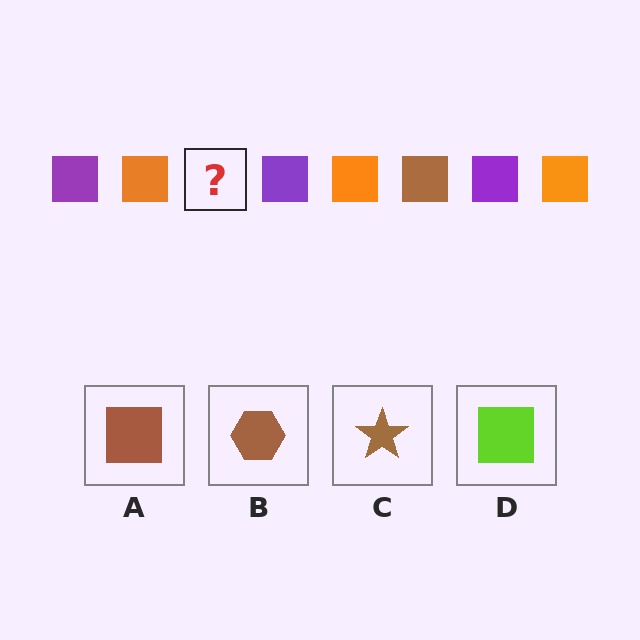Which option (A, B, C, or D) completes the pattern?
A.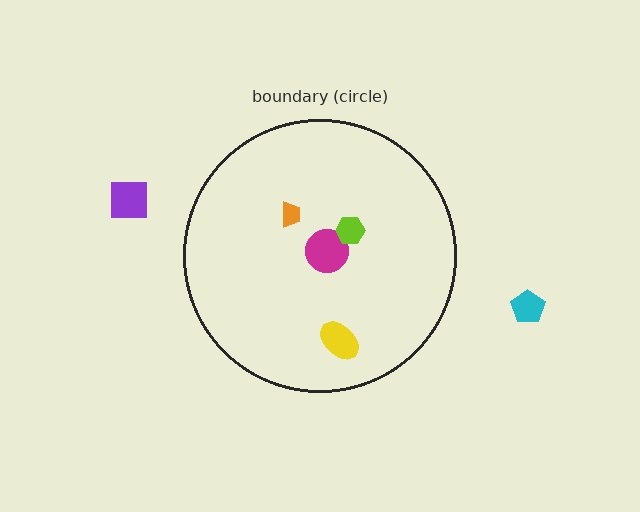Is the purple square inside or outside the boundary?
Outside.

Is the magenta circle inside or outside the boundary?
Inside.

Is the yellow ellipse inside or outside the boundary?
Inside.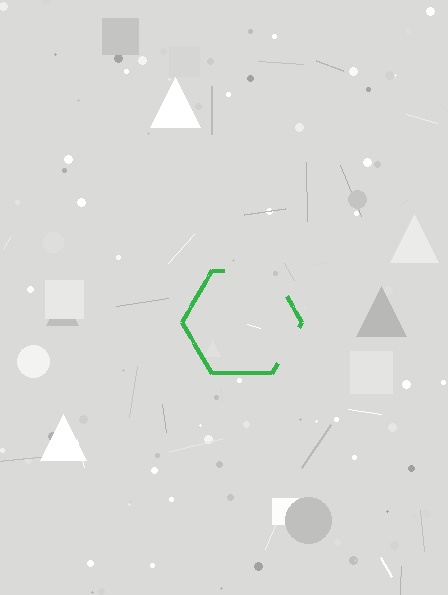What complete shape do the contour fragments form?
The contour fragments form a hexagon.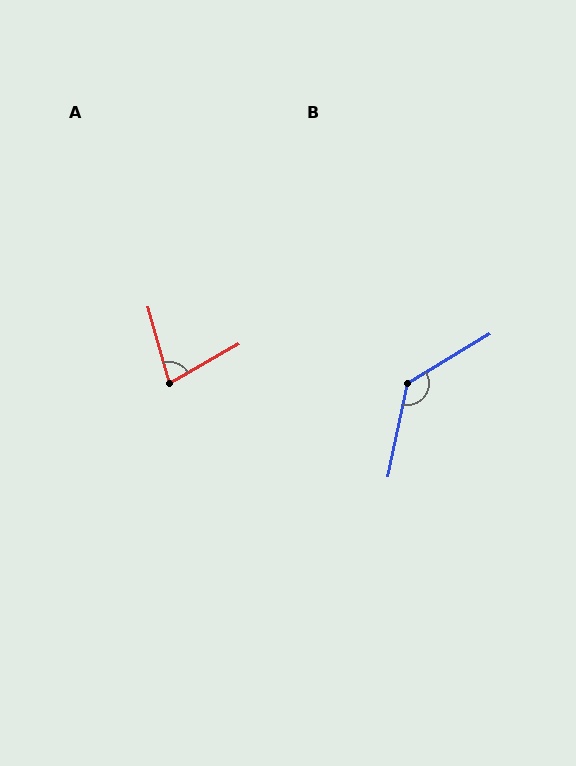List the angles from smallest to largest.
A (76°), B (133°).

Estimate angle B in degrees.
Approximately 133 degrees.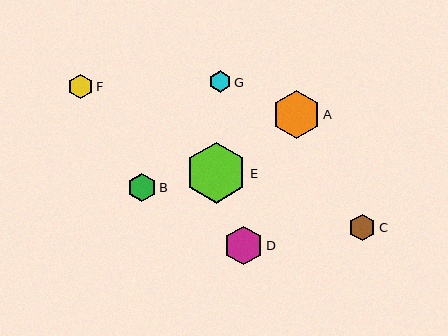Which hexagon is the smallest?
Hexagon G is the smallest with a size of approximately 21 pixels.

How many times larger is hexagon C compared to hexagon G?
Hexagon C is approximately 1.2 times the size of hexagon G.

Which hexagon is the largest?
Hexagon E is the largest with a size of approximately 61 pixels.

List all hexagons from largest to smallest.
From largest to smallest: E, A, D, B, C, F, G.